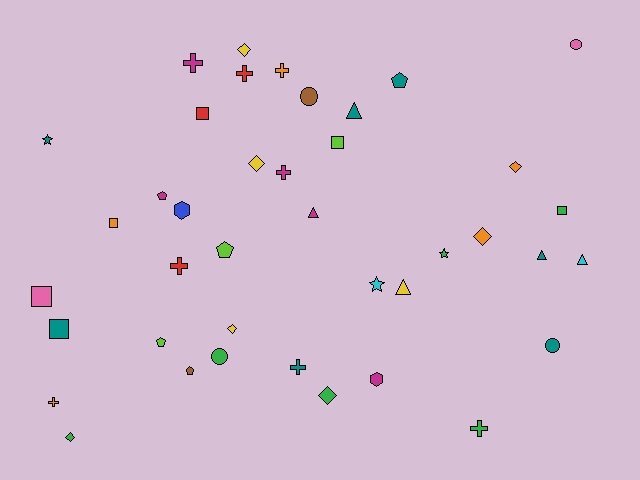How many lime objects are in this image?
There are 3 lime objects.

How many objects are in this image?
There are 40 objects.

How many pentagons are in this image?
There are 5 pentagons.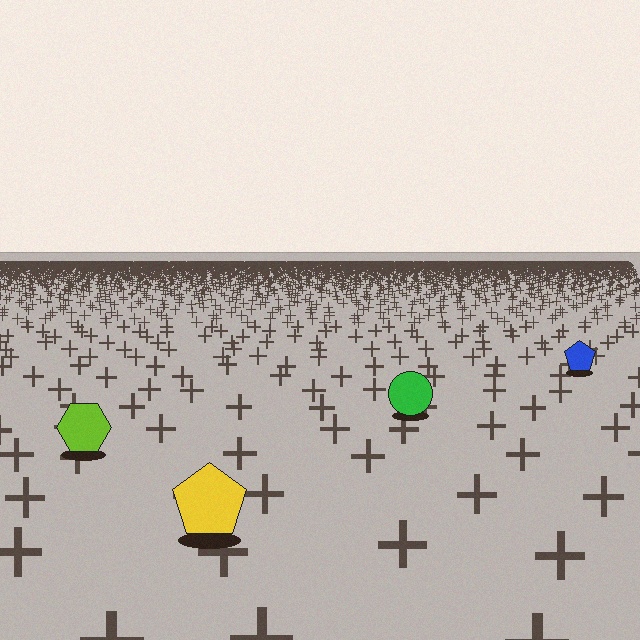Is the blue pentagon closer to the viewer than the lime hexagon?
No. The lime hexagon is closer — you can tell from the texture gradient: the ground texture is coarser near it.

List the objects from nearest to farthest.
From nearest to farthest: the yellow pentagon, the lime hexagon, the green circle, the blue pentagon.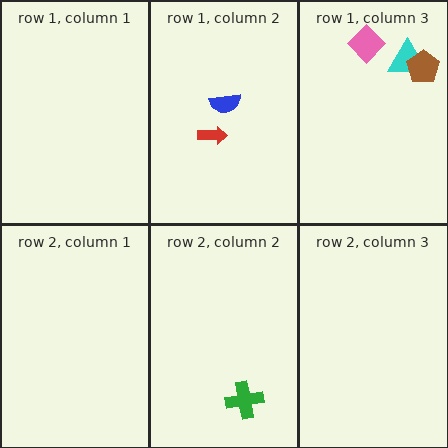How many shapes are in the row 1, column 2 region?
2.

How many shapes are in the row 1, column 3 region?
3.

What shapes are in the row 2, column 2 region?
The green cross.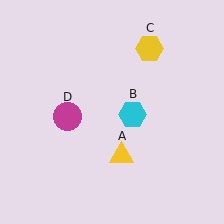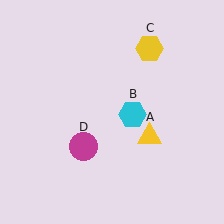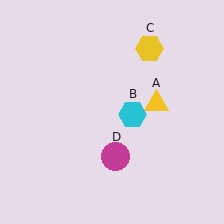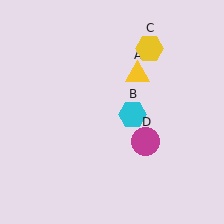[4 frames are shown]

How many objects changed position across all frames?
2 objects changed position: yellow triangle (object A), magenta circle (object D).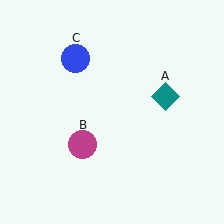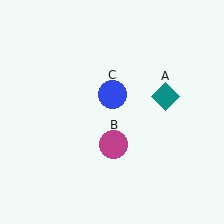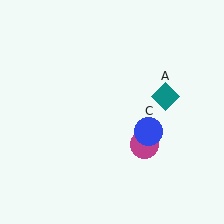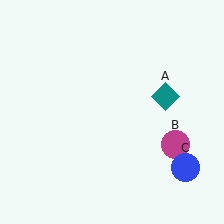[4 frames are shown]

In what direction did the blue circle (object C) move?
The blue circle (object C) moved down and to the right.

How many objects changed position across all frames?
2 objects changed position: magenta circle (object B), blue circle (object C).